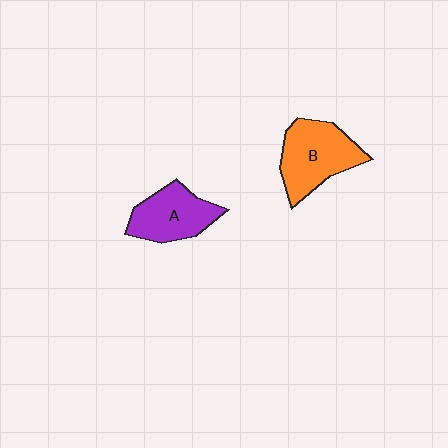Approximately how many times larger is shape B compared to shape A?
Approximately 1.2 times.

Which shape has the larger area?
Shape B (orange).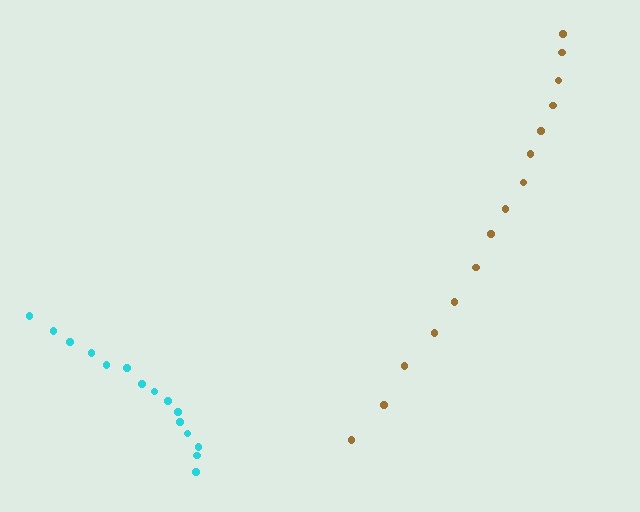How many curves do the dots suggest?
There are 2 distinct paths.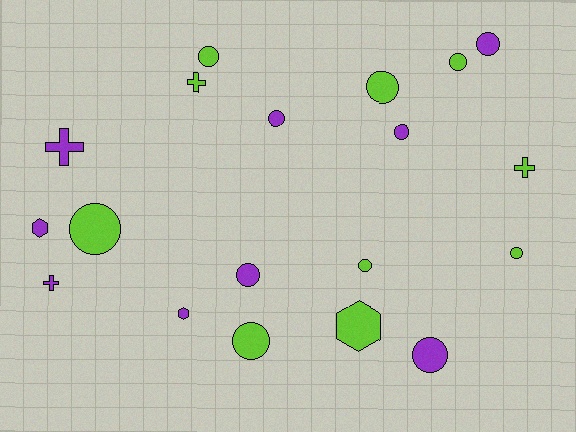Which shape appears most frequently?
Circle, with 12 objects.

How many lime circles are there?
There are 7 lime circles.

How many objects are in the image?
There are 19 objects.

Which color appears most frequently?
Lime, with 10 objects.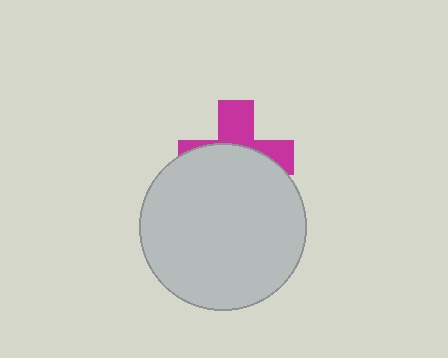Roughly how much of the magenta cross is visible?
A small part of it is visible (roughly 40%).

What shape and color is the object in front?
The object in front is a light gray circle.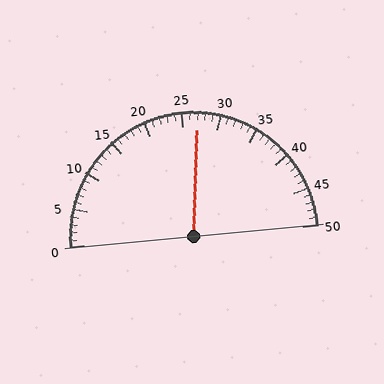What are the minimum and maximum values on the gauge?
The gauge ranges from 0 to 50.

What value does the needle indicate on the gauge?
The needle indicates approximately 27.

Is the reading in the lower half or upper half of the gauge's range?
The reading is in the upper half of the range (0 to 50).